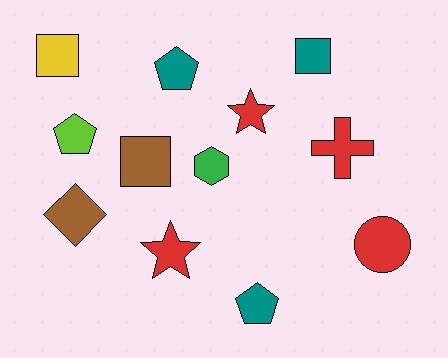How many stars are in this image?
There are 2 stars.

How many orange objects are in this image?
There are no orange objects.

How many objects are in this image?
There are 12 objects.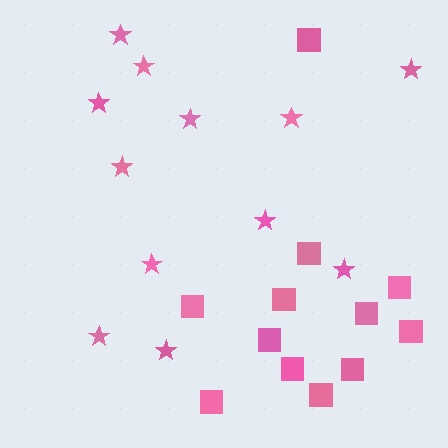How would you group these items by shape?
There are 2 groups: one group of squares (12) and one group of stars (12).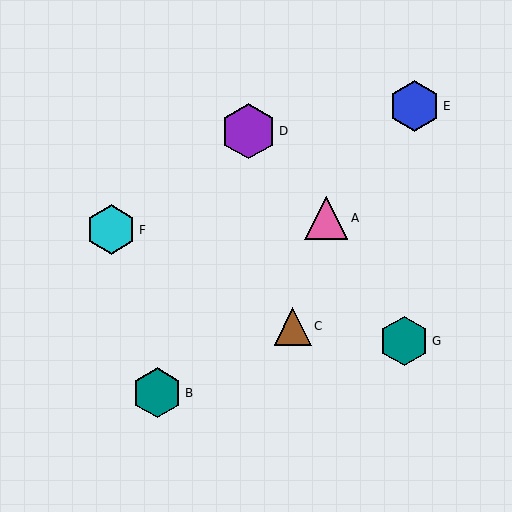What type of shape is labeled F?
Shape F is a cyan hexagon.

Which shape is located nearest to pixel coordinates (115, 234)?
The cyan hexagon (labeled F) at (111, 230) is nearest to that location.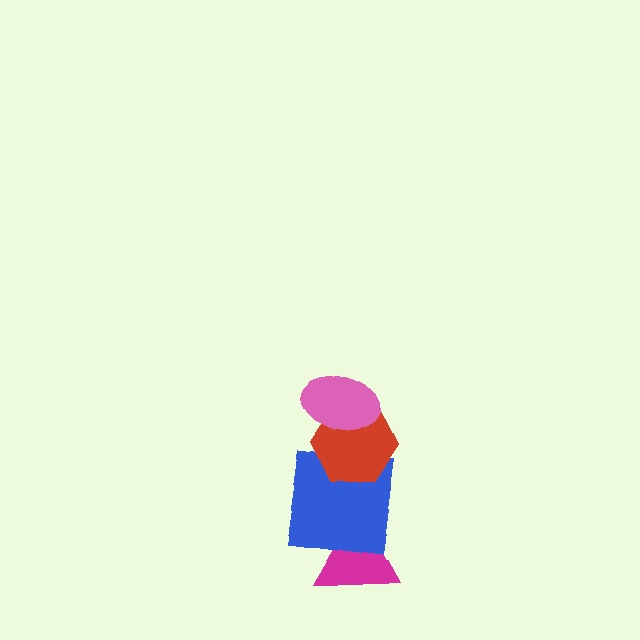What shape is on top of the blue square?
The red hexagon is on top of the blue square.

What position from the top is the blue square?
The blue square is 3rd from the top.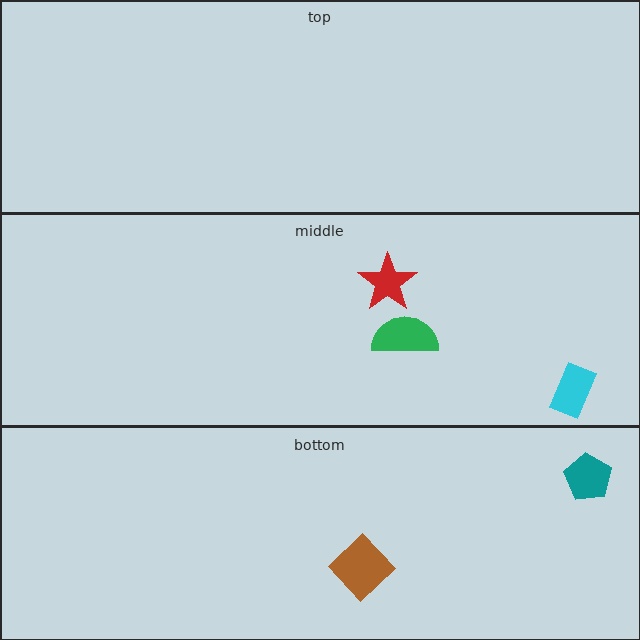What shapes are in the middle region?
The cyan rectangle, the red star, the green semicircle.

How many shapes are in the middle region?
3.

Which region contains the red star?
The middle region.